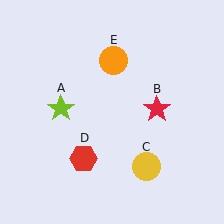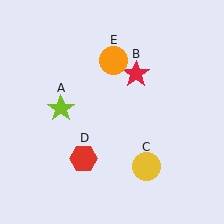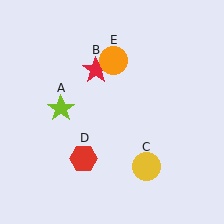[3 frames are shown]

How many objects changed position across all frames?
1 object changed position: red star (object B).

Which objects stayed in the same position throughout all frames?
Lime star (object A) and yellow circle (object C) and red hexagon (object D) and orange circle (object E) remained stationary.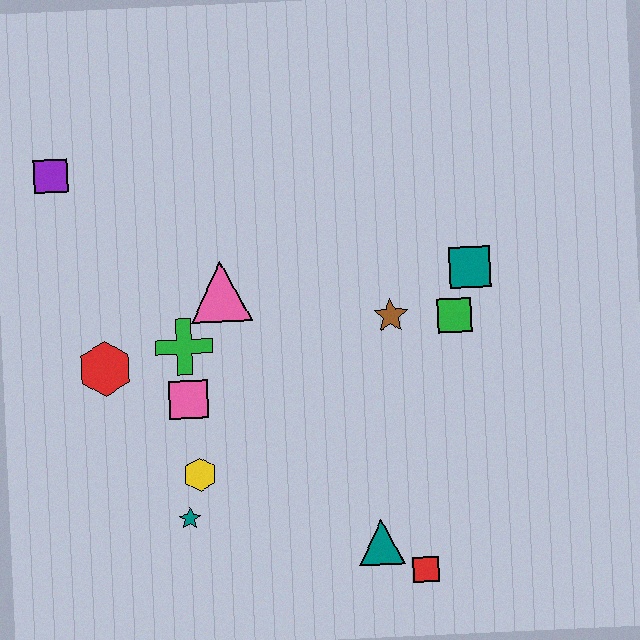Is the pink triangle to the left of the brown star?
Yes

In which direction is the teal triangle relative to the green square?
The teal triangle is below the green square.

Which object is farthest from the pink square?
The teal square is farthest from the pink square.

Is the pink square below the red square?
No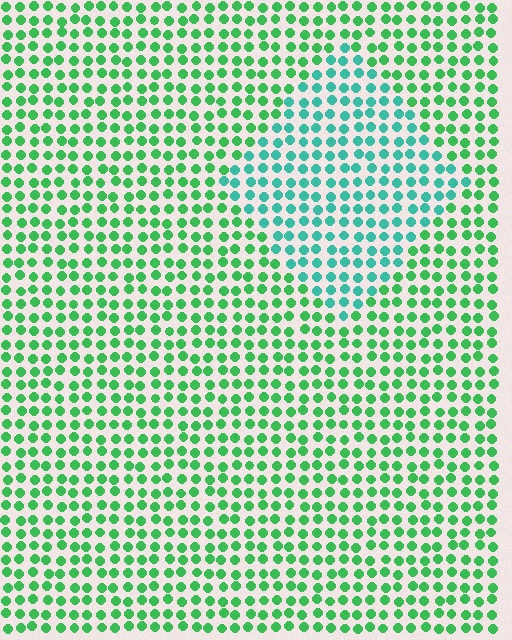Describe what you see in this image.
The image is filled with small green elements in a uniform arrangement. A diamond-shaped region is visible where the elements are tinted to a slightly different hue, forming a subtle color boundary.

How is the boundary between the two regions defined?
The boundary is defined purely by a slight shift in hue (about 37 degrees). Spacing, size, and orientation are identical on both sides.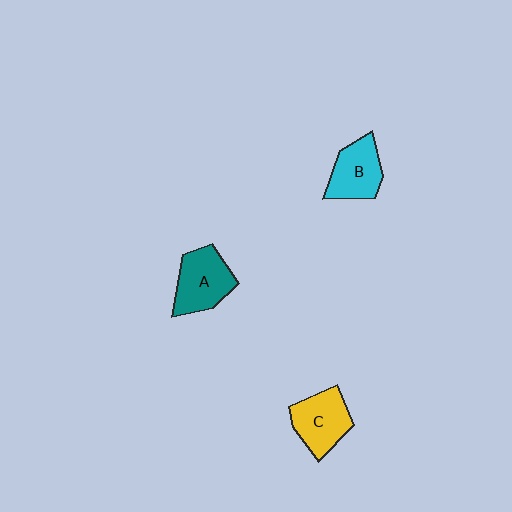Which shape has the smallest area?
Shape B (cyan).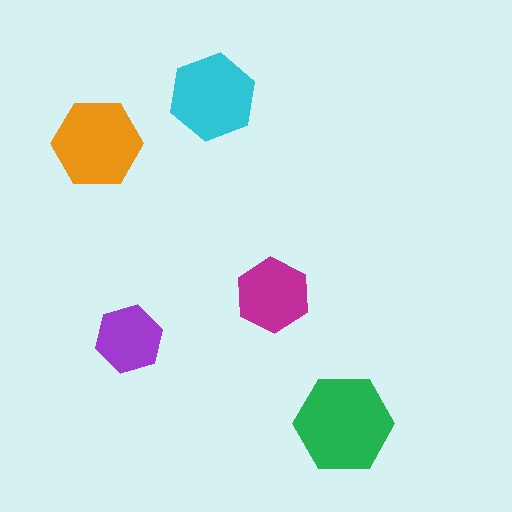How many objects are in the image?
There are 5 objects in the image.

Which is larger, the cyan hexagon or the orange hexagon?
The orange one.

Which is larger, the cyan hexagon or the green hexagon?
The green one.